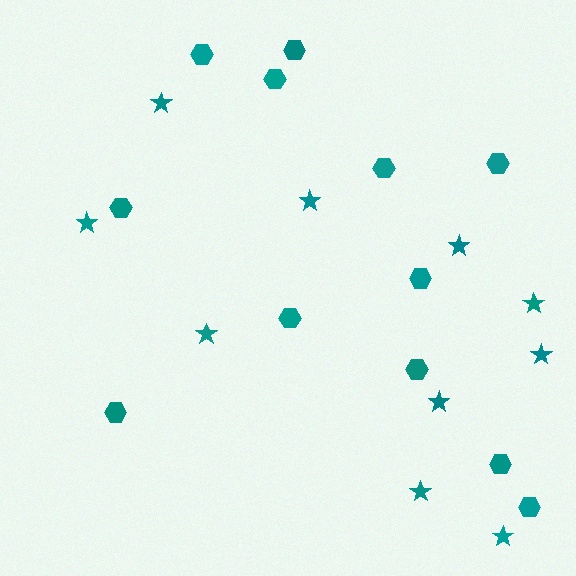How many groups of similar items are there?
There are 2 groups: one group of hexagons (12) and one group of stars (10).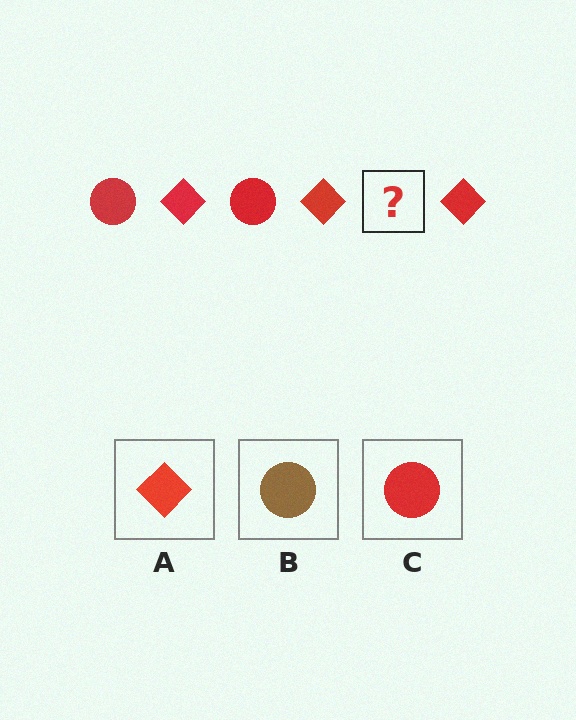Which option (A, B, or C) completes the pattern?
C.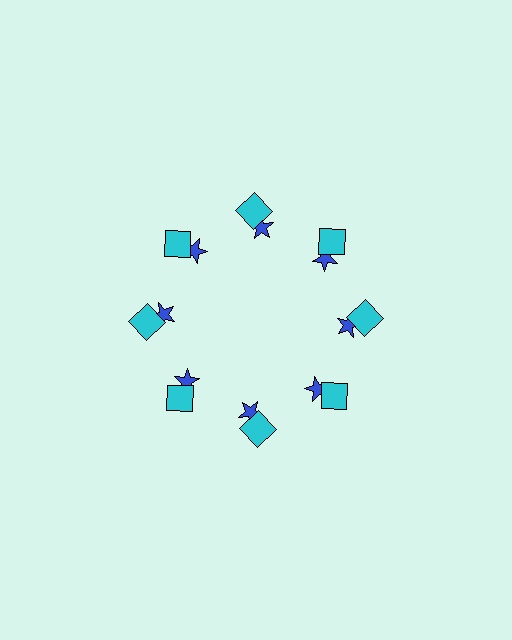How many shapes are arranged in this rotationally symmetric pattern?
There are 16 shapes, arranged in 8 groups of 2.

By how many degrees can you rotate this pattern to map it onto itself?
The pattern maps onto itself every 45 degrees of rotation.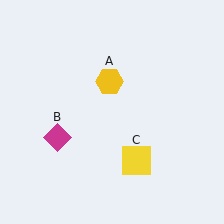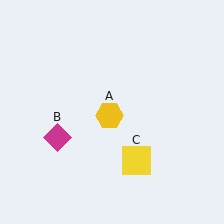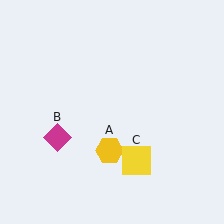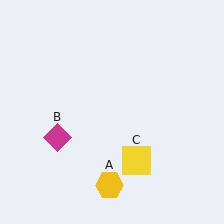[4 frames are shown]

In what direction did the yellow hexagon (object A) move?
The yellow hexagon (object A) moved down.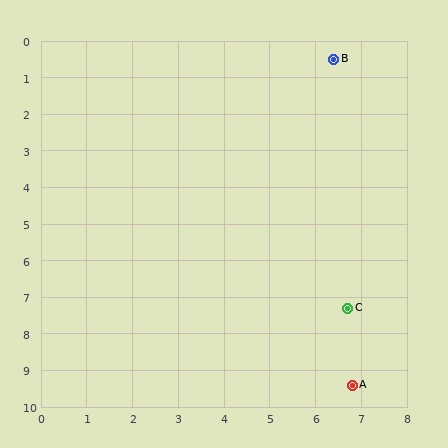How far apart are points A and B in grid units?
Points A and B are about 8.9 grid units apart.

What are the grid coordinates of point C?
Point C is at approximately (6.7, 7.3).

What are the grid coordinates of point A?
Point A is at approximately (6.8, 9.4).